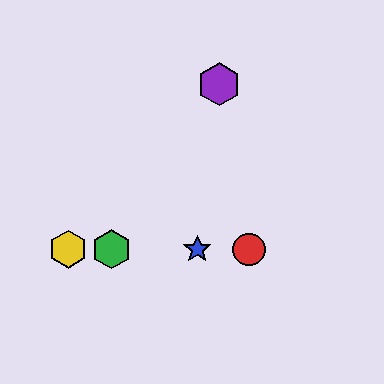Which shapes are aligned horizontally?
The red circle, the blue star, the green hexagon, the yellow hexagon are aligned horizontally.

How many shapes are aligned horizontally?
4 shapes (the red circle, the blue star, the green hexagon, the yellow hexagon) are aligned horizontally.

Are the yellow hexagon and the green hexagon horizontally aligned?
Yes, both are at y≈249.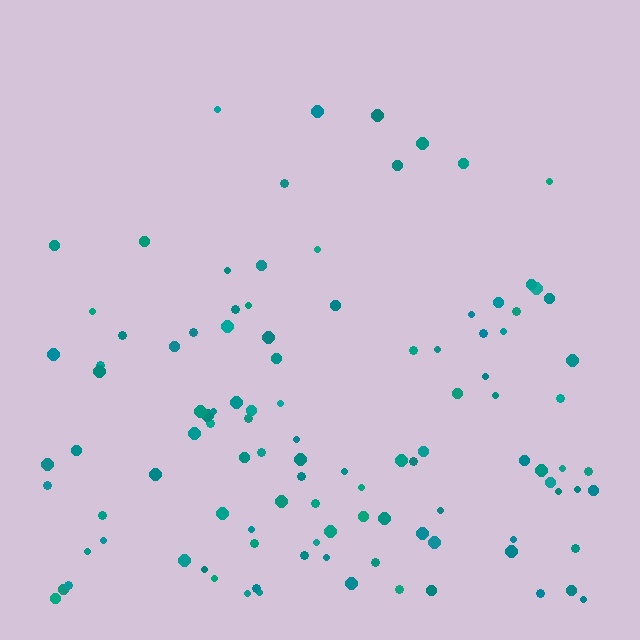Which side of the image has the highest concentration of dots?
The bottom.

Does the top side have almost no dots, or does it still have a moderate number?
Still a moderate number, just noticeably fewer than the bottom.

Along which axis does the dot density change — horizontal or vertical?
Vertical.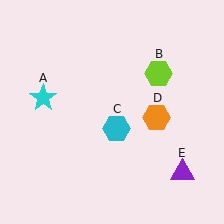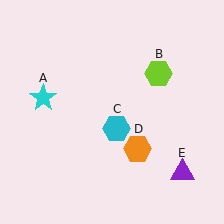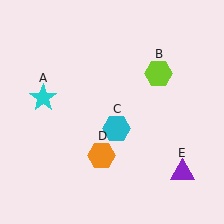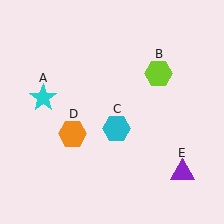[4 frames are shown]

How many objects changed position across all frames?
1 object changed position: orange hexagon (object D).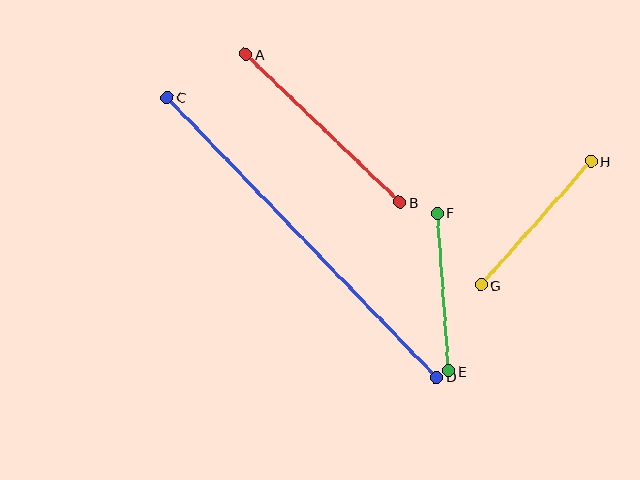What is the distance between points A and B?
The distance is approximately 214 pixels.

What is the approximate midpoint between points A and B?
The midpoint is at approximately (323, 128) pixels.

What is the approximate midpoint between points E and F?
The midpoint is at approximately (443, 292) pixels.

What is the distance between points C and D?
The distance is approximately 388 pixels.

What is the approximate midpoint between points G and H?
The midpoint is at approximately (536, 223) pixels.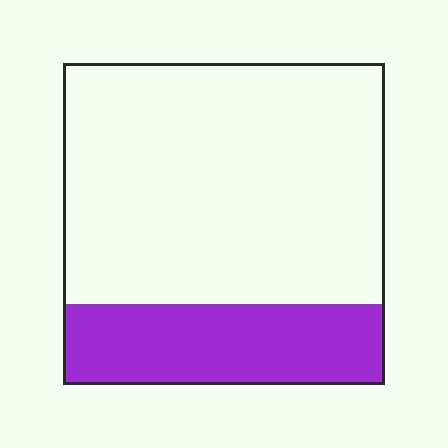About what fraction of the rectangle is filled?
About one quarter (1/4).